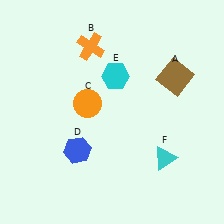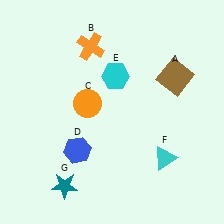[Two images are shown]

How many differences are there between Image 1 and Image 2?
There is 1 difference between the two images.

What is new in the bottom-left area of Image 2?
A teal star (G) was added in the bottom-left area of Image 2.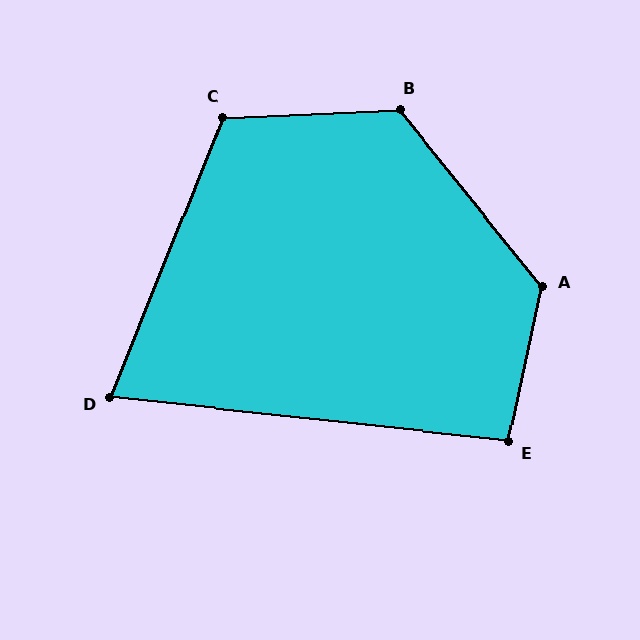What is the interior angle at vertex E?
Approximately 96 degrees (obtuse).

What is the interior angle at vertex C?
Approximately 114 degrees (obtuse).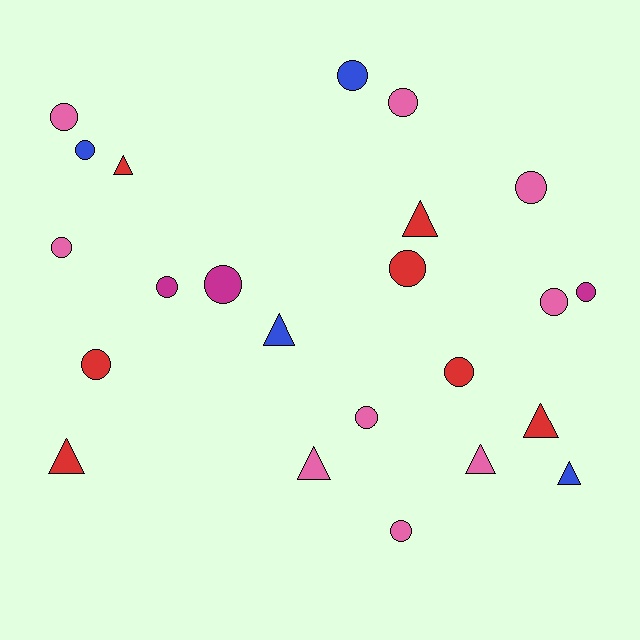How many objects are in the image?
There are 23 objects.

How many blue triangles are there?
There are 2 blue triangles.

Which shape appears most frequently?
Circle, with 15 objects.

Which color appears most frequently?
Pink, with 9 objects.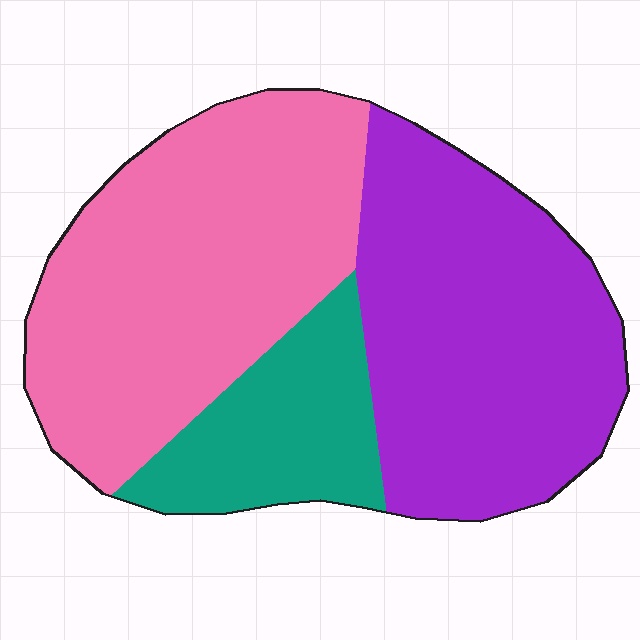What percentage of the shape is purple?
Purple covers 40% of the shape.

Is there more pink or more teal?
Pink.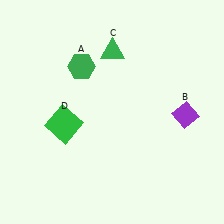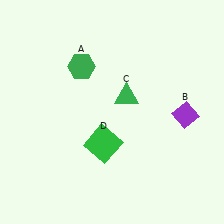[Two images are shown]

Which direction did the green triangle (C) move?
The green triangle (C) moved down.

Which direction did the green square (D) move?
The green square (D) moved right.